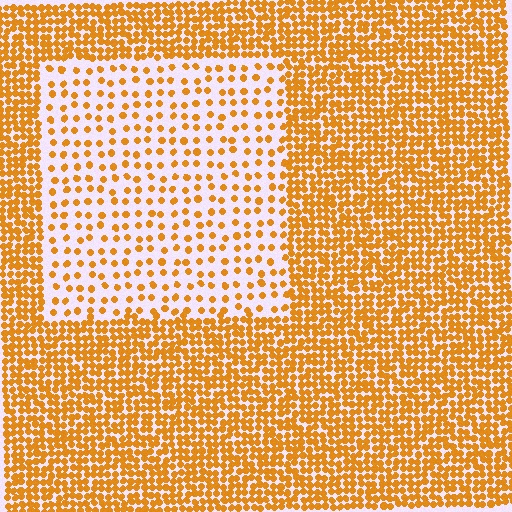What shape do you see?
I see a rectangle.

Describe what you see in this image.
The image contains small orange elements arranged at two different densities. A rectangle-shaped region is visible where the elements are less densely packed than the surrounding area.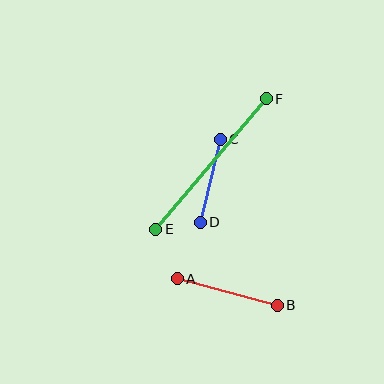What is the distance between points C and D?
The distance is approximately 85 pixels.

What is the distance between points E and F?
The distance is approximately 171 pixels.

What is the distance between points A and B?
The distance is approximately 103 pixels.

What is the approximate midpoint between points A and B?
The midpoint is at approximately (227, 292) pixels.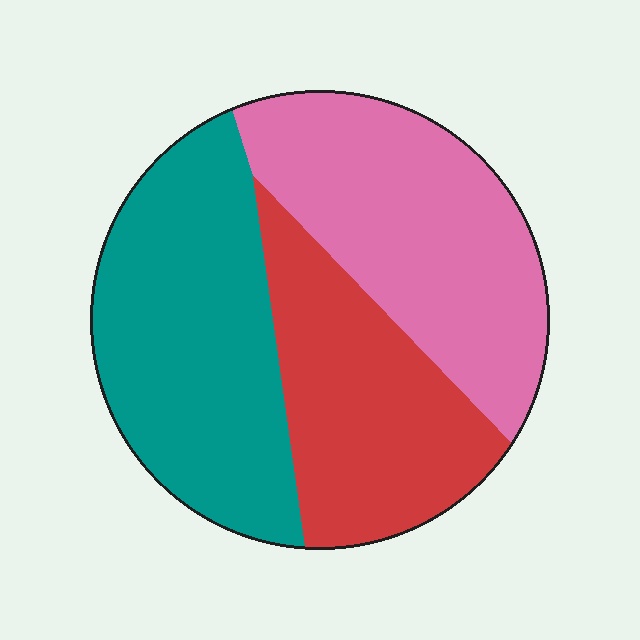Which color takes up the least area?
Red, at roughly 30%.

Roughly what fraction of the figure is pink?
Pink takes up between a quarter and a half of the figure.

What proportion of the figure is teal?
Teal takes up about three eighths (3/8) of the figure.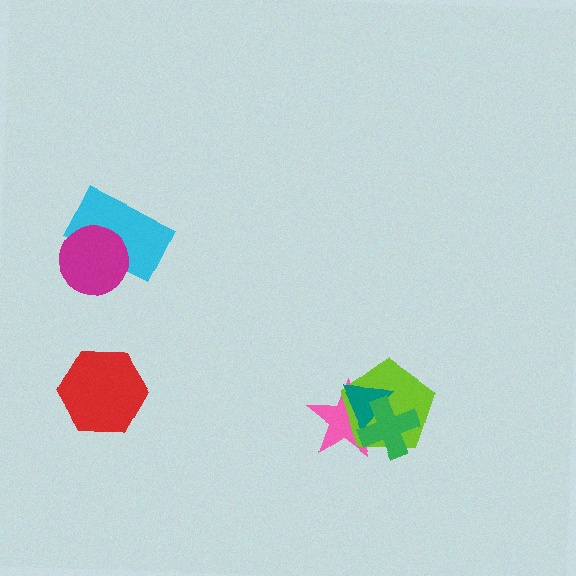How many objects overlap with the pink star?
3 objects overlap with the pink star.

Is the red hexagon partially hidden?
No, no other shape covers it.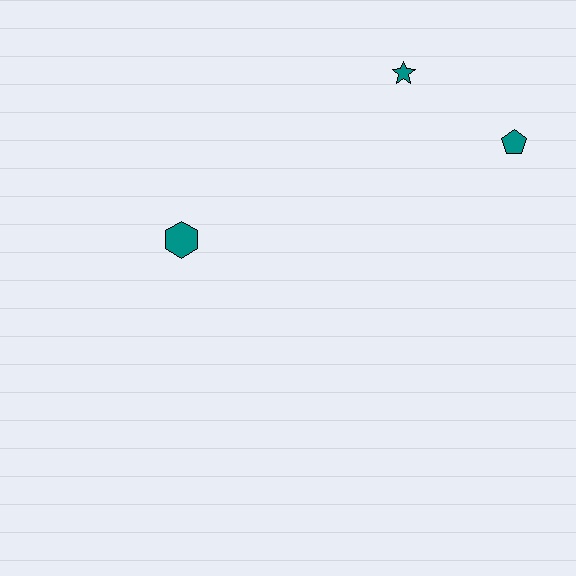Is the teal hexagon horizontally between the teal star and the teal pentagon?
No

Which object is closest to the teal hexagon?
The teal star is closest to the teal hexagon.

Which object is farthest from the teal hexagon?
The teal pentagon is farthest from the teal hexagon.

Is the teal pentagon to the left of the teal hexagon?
No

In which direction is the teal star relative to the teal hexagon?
The teal star is to the right of the teal hexagon.